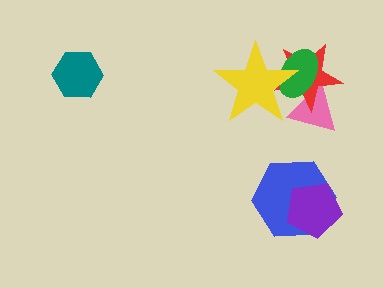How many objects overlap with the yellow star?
3 objects overlap with the yellow star.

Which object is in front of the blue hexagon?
The purple pentagon is in front of the blue hexagon.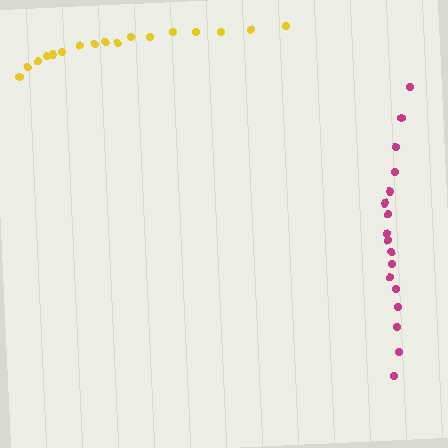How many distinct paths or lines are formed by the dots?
There are 2 distinct paths.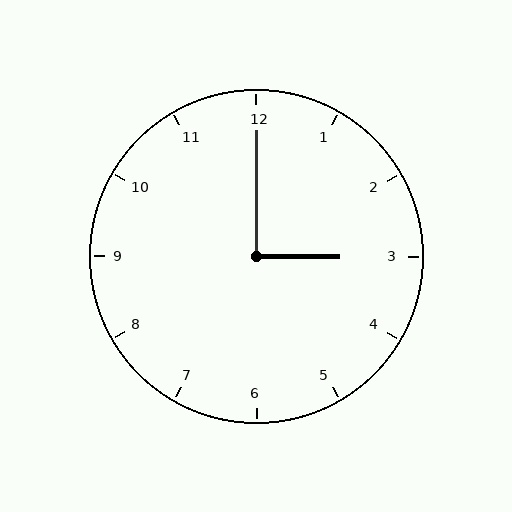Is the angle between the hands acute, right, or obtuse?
It is right.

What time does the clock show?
3:00.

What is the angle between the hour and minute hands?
Approximately 90 degrees.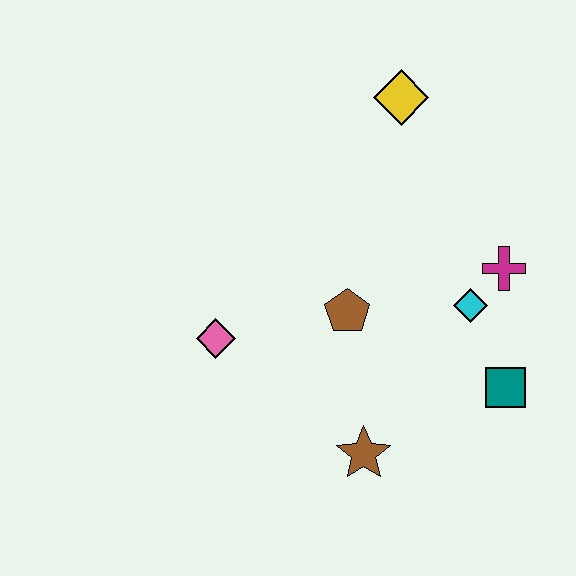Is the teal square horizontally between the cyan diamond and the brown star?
No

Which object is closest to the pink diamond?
The brown pentagon is closest to the pink diamond.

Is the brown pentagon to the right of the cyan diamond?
No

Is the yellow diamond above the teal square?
Yes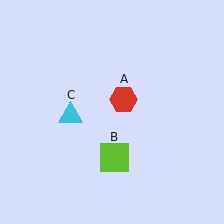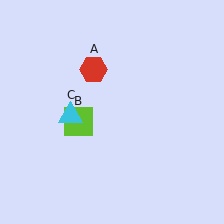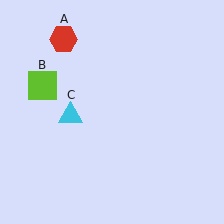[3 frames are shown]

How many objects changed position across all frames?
2 objects changed position: red hexagon (object A), lime square (object B).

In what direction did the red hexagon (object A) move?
The red hexagon (object A) moved up and to the left.